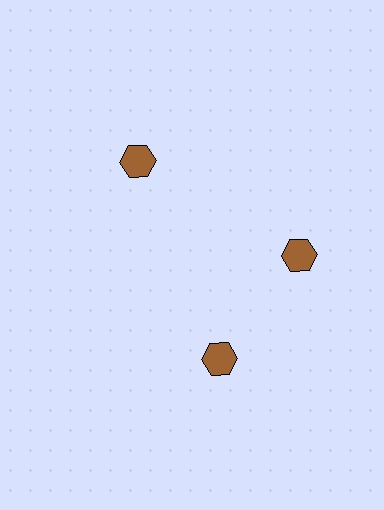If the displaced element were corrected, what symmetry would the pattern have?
It would have 3-fold rotational symmetry — the pattern would map onto itself every 120 degrees.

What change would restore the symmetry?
The symmetry would be restored by rotating it back into even spacing with its neighbors so that all 3 hexagons sit at equal angles and equal distance from the center.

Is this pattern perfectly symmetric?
No. The 3 brown hexagons are arranged in a ring, but one element near the 7 o'clock position is rotated out of alignment along the ring, breaking the 3-fold rotational symmetry.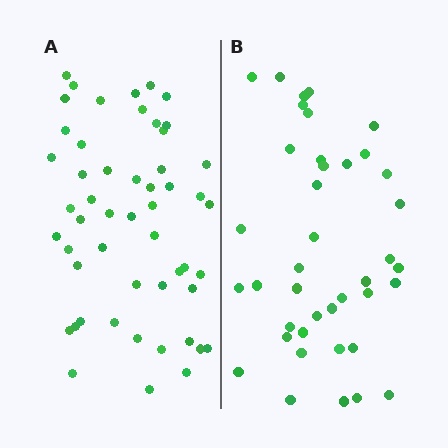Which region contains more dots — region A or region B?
Region A (the left region) has more dots.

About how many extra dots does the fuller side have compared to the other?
Region A has roughly 12 or so more dots than region B.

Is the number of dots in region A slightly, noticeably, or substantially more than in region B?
Region A has noticeably more, but not dramatically so. The ratio is roughly 1.3 to 1.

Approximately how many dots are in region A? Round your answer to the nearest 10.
About 50 dots. (The exact count is 52, which rounds to 50.)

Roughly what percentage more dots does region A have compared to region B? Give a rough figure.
About 30% more.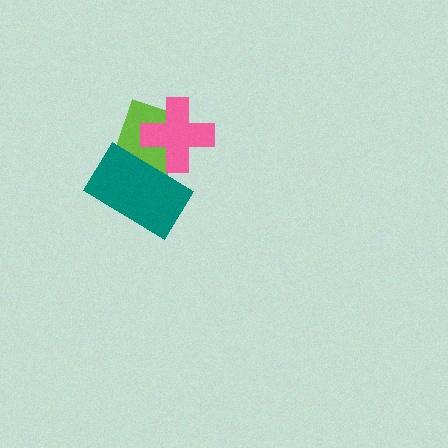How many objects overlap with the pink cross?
2 objects overlap with the pink cross.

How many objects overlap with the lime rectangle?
2 objects overlap with the lime rectangle.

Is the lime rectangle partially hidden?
Yes, it is partially covered by another shape.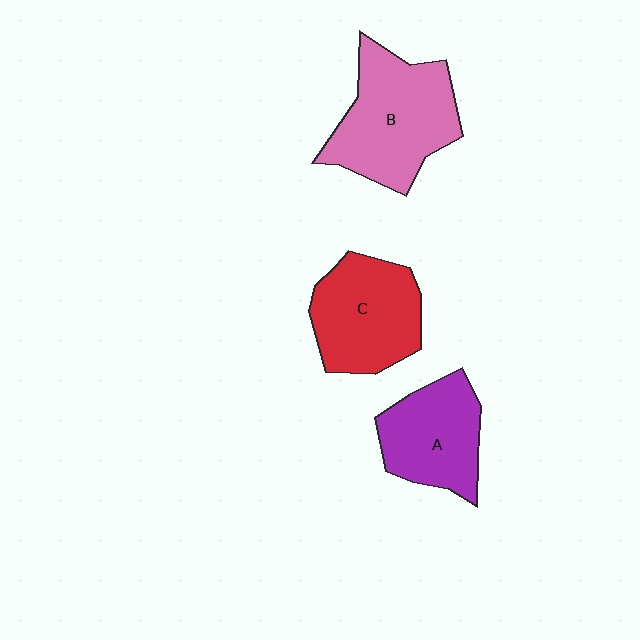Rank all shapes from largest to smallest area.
From largest to smallest: B (pink), C (red), A (purple).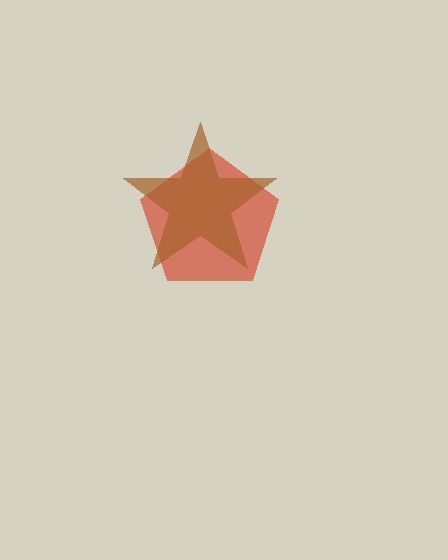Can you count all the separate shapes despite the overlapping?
Yes, there are 2 separate shapes.